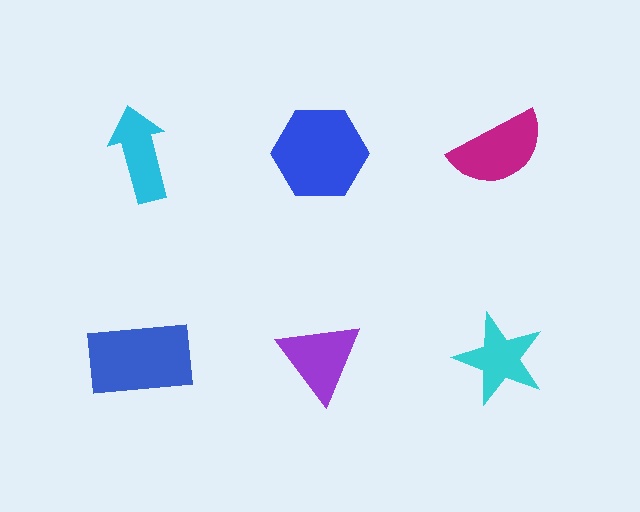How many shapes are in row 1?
3 shapes.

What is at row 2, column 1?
A blue rectangle.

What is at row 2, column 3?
A cyan star.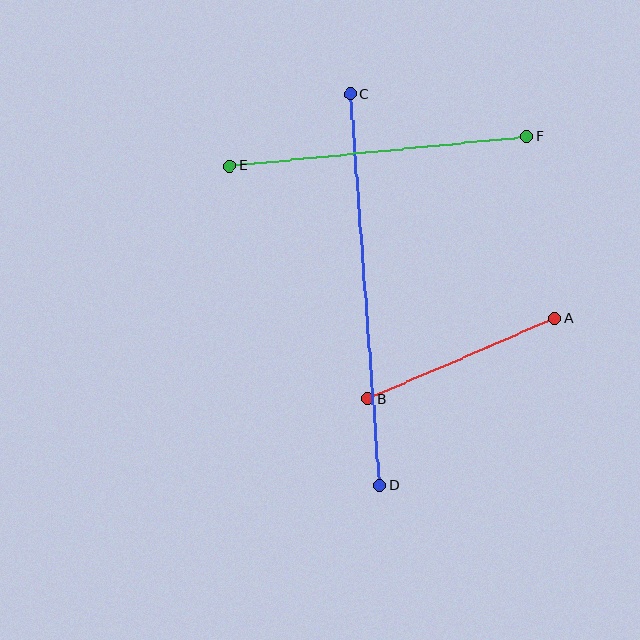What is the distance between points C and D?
The distance is approximately 392 pixels.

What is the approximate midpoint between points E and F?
The midpoint is at approximately (378, 151) pixels.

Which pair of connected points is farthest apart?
Points C and D are farthest apart.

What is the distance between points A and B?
The distance is approximately 203 pixels.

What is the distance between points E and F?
The distance is approximately 298 pixels.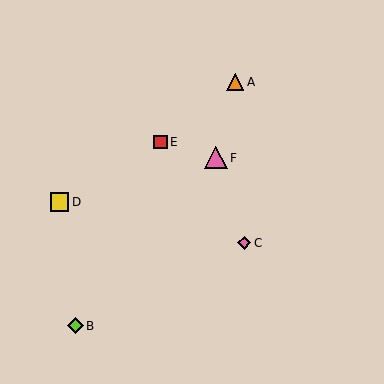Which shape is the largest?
The pink triangle (labeled F) is the largest.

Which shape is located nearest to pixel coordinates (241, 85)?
The orange triangle (labeled A) at (235, 82) is nearest to that location.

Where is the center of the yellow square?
The center of the yellow square is at (59, 202).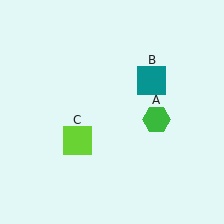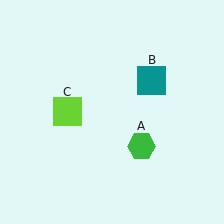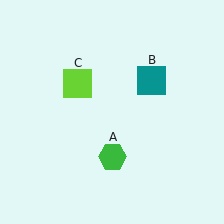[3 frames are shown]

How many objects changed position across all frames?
2 objects changed position: green hexagon (object A), lime square (object C).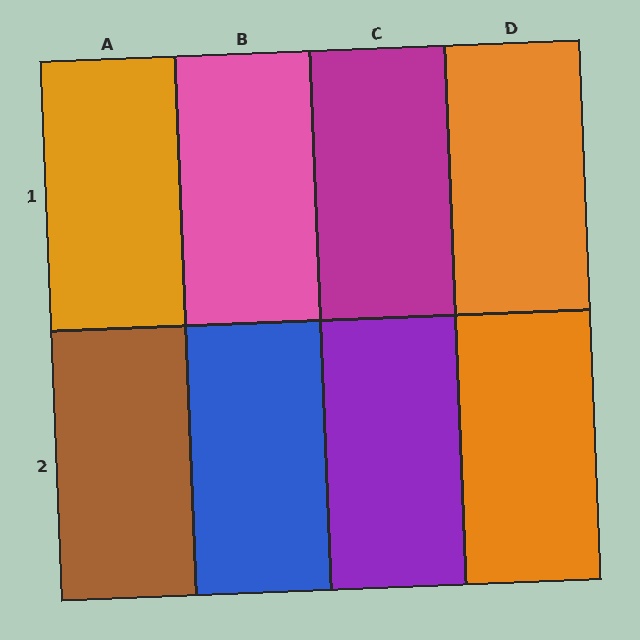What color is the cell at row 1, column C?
Magenta.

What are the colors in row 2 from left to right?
Brown, blue, purple, orange.